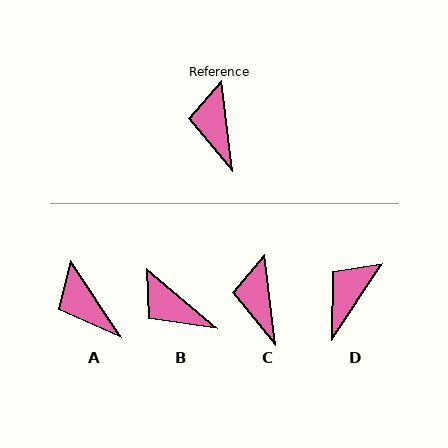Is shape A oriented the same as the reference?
No, it is off by about 27 degrees.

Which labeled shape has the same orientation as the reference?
C.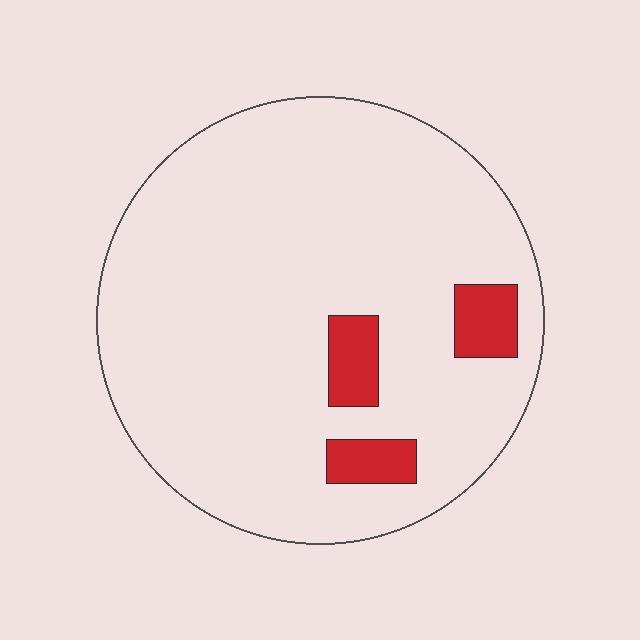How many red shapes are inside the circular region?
3.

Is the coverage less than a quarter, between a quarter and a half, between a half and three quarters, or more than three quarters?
Less than a quarter.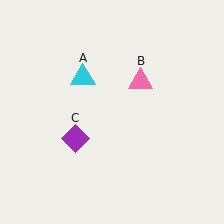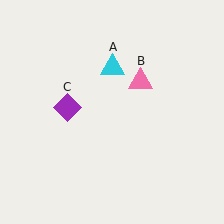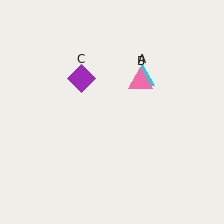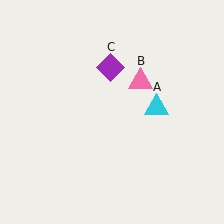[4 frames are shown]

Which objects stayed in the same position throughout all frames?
Pink triangle (object B) remained stationary.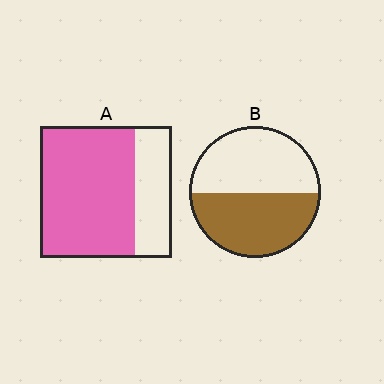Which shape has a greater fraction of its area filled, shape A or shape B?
Shape A.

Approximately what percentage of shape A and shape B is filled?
A is approximately 70% and B is approximately 50%.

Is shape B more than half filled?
Roughly half.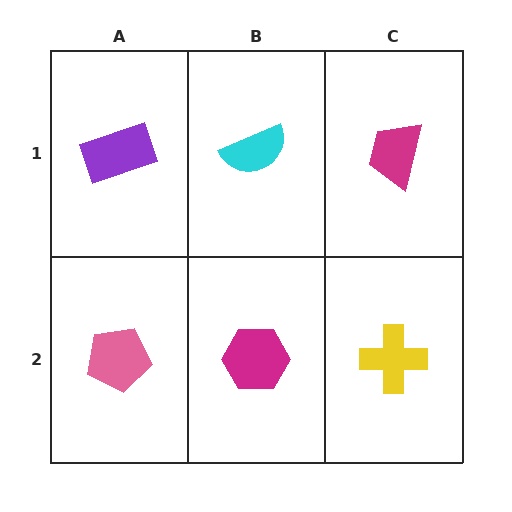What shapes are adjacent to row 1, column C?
A yellow cross (row 2, column C), a cyan semicircle (row 1, column B).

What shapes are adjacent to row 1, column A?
A pink pentagon (row 2, column A), a cyan semicircle (row 1, column B).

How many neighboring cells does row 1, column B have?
3.